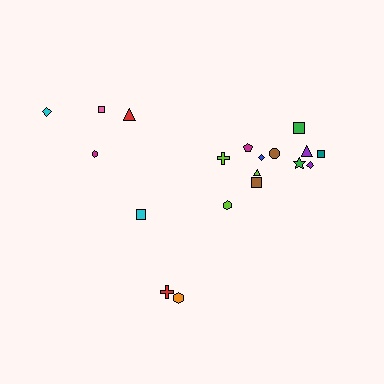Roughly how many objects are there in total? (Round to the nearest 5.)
Roughly 20 objects in total.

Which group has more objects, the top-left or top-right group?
The top-right group.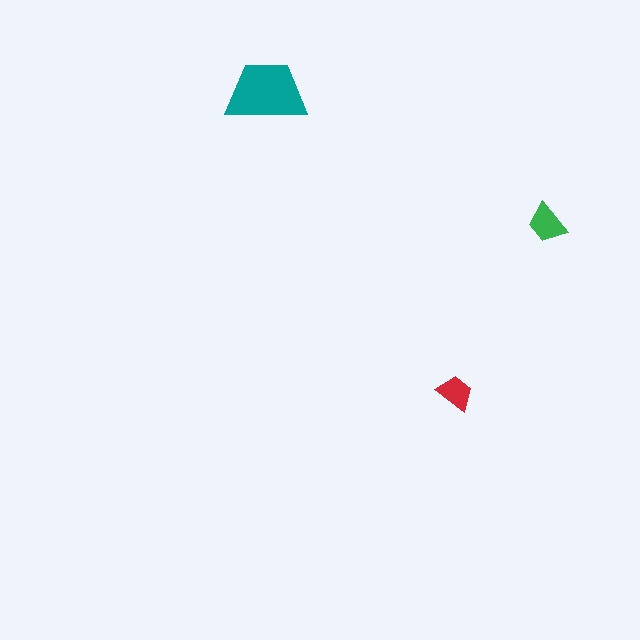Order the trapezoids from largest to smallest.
the teal one, the green one, the red one.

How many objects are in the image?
There are 3 objects in the image.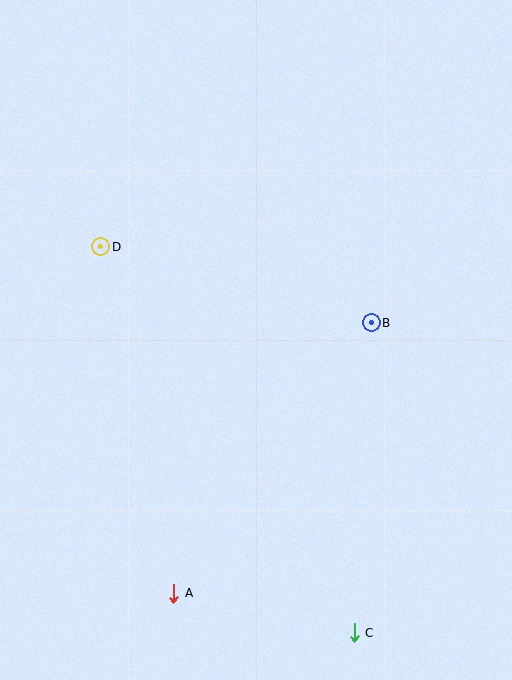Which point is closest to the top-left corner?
Point D is closest to the top-left corner.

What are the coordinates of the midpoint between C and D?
The midpoint between C and D is at (227, 440).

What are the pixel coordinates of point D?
Point D is at (101, 247).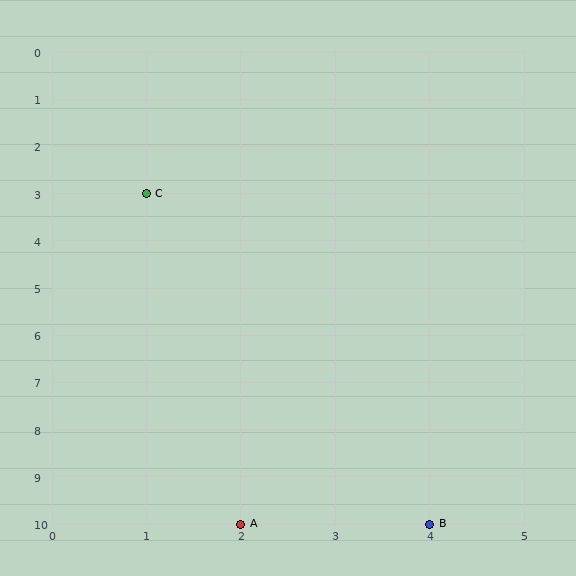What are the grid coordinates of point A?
Point A is at grid coordinates (2, 10).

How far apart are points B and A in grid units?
Points B and A are 2 columns apart.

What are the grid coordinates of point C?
Point C is at grid coordinates (1, 3).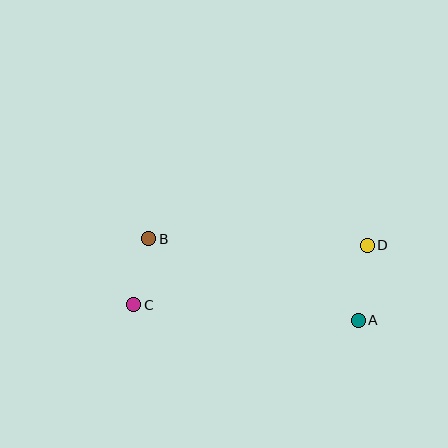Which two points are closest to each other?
Points B and C are closest to each other.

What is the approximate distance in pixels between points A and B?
The distance between A and B is approximately 225 pixels.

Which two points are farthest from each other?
Points C and D are farthest from each other.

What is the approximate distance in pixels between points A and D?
The distance between A and D is approximately 75 pixels.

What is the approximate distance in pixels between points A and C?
The distance between A and C is approximately 225 pixels.